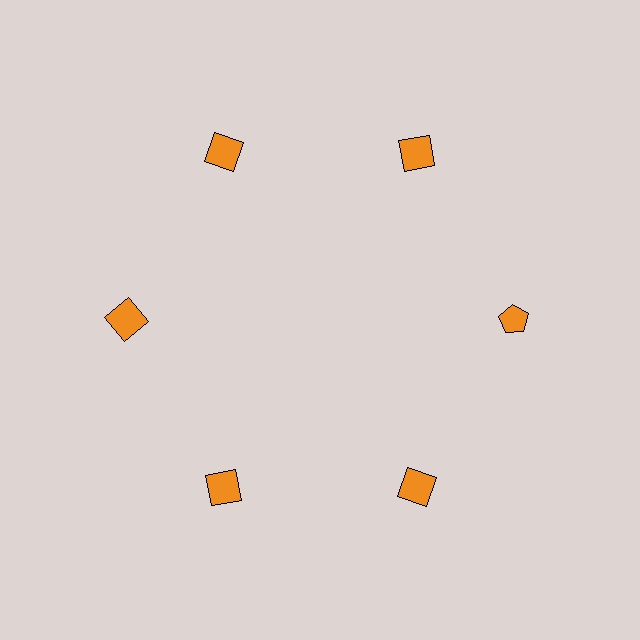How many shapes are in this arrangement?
There are 6 shapes arranged in a ring pattern.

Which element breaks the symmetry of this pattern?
The orange pentagon at roughly the 3 o'clock position breaks the symmetry. All other shapes are orange squares.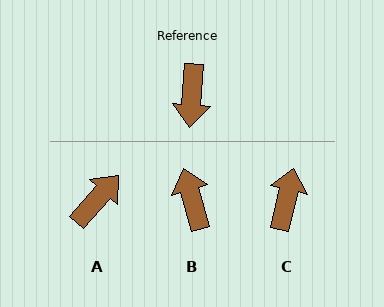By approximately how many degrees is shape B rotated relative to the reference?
Approximately 161 degrees clockwise.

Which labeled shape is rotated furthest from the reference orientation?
C, about 171 degrees away.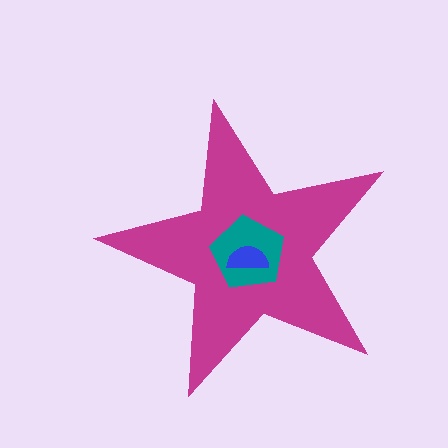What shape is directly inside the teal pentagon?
The blue semicircle.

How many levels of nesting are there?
3.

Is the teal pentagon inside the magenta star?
Yes.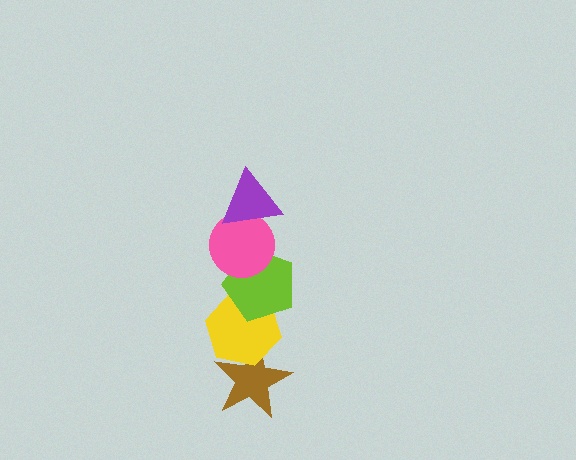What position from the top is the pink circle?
The pink circle is 2nd from the top.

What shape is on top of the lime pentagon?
The pink circle is on top of the lime pentagon.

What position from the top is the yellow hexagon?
The yellow hexagon is 4th from the top.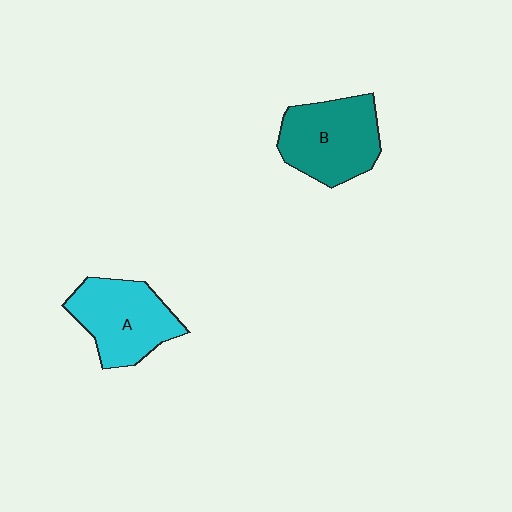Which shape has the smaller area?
Shape A (cyan).